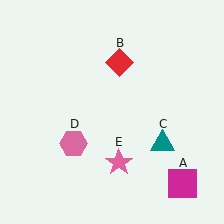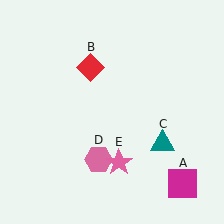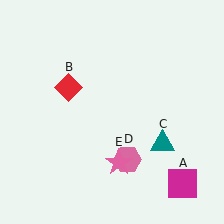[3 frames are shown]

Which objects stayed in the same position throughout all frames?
Magenta square (object A) and teal triangle (object C) and pink star (object E) remained stationary.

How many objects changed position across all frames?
2 objects changed position: red diamond (object B), pink hexagon (object D).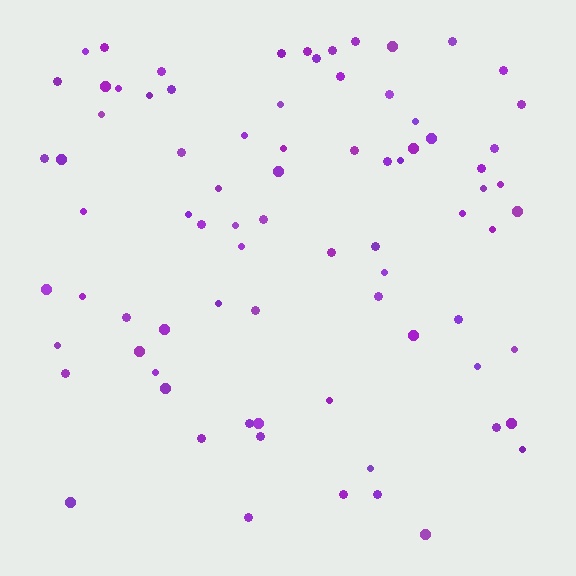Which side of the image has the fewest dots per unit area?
The bottom.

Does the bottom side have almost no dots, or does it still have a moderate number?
Still a moderate number, just noticeably fewer than the top.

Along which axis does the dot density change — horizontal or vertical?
Vertical.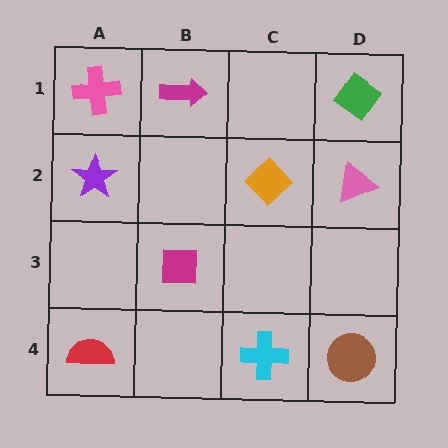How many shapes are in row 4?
3 shapes.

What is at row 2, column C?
An orange diamond.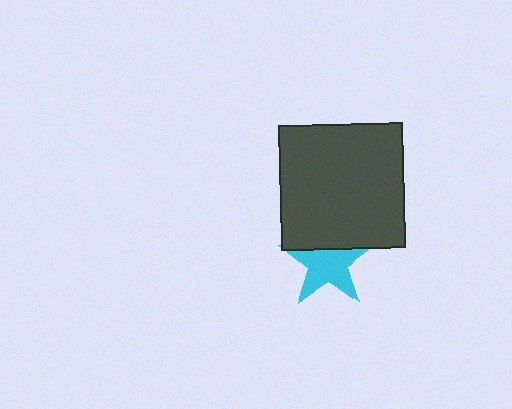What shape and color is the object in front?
The object in front is a dark gray square.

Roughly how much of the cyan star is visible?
Most of it is visible (roughly 70%).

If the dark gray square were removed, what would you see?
You would see the complete cyan star.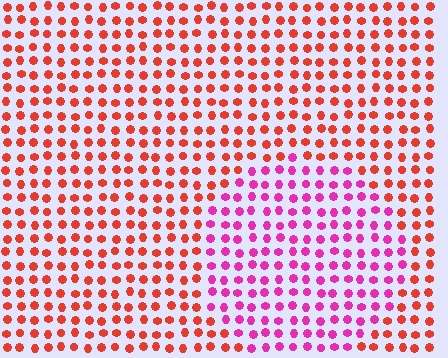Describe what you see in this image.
The image is filled with small red elements in a uniform arrangement. A circle-shaped region is visible where the elements are tinted to a slightly different hue, forming a subtle color boundary.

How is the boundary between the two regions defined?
The boundary is defined purely by a slight shift in hue (about 48 degrees). Spacing, size, and orientation are identical on both sides.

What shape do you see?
I see a circle.